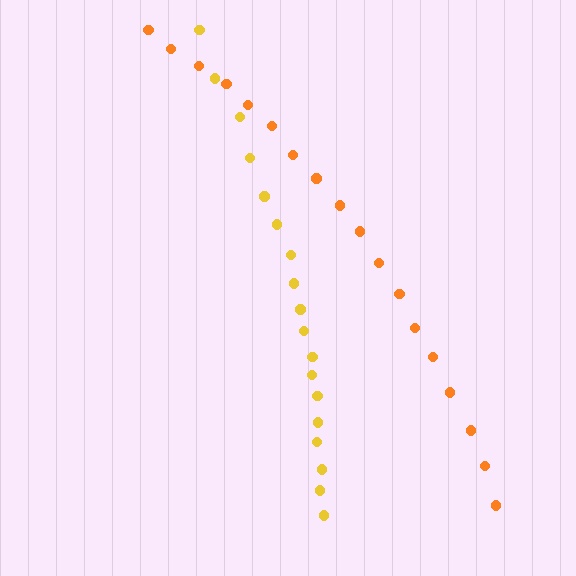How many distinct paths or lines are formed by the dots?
There are 2 distinct paths.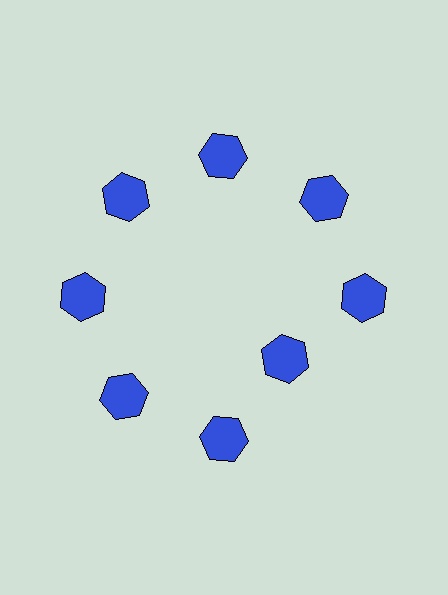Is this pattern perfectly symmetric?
No. The 8 blue hexagons are arranged in a ring, but one element near the 4 o'clock position is pulled inward toward the center, breaking the 8-fold rotational symmetry.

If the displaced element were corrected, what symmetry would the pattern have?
It would have 8-fold rotational symmetry — the pattern would map onto itself every 45 degrees.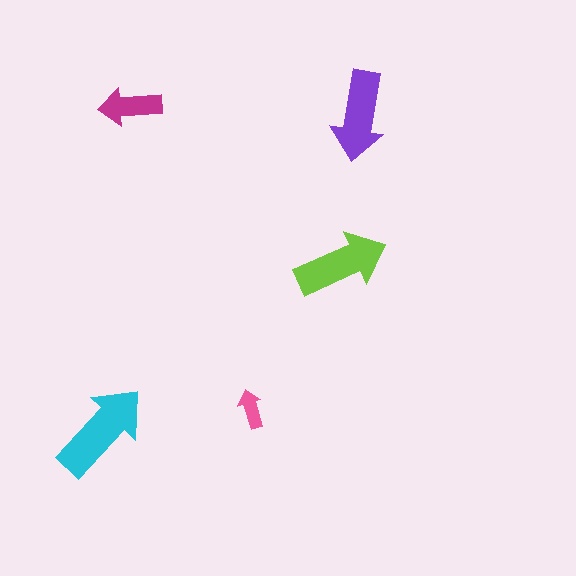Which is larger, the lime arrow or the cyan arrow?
The cyan one.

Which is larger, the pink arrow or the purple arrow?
The purple one.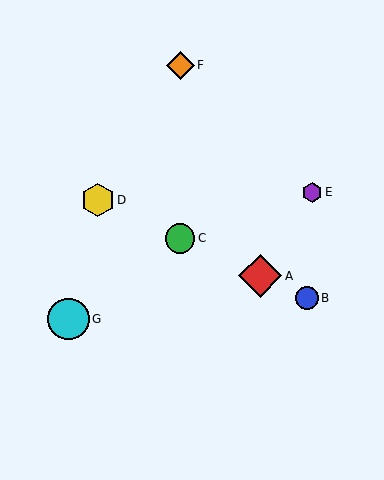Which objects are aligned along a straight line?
Objects A, B, C, D are aligned along a straight line.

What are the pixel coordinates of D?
Object D is at (98, 200).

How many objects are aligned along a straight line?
4 objects (A, B, C, D) are aligned along a straight line.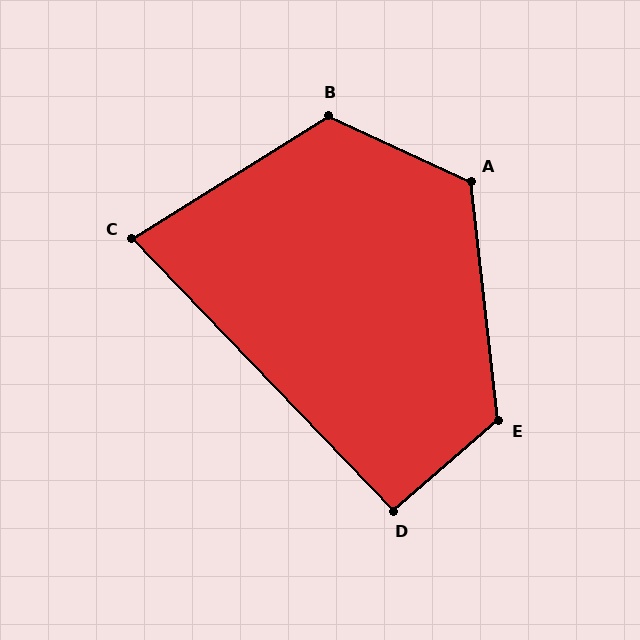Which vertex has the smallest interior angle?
C, at approximately 78 degrees.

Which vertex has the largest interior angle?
E, at approximately 124 degrees.